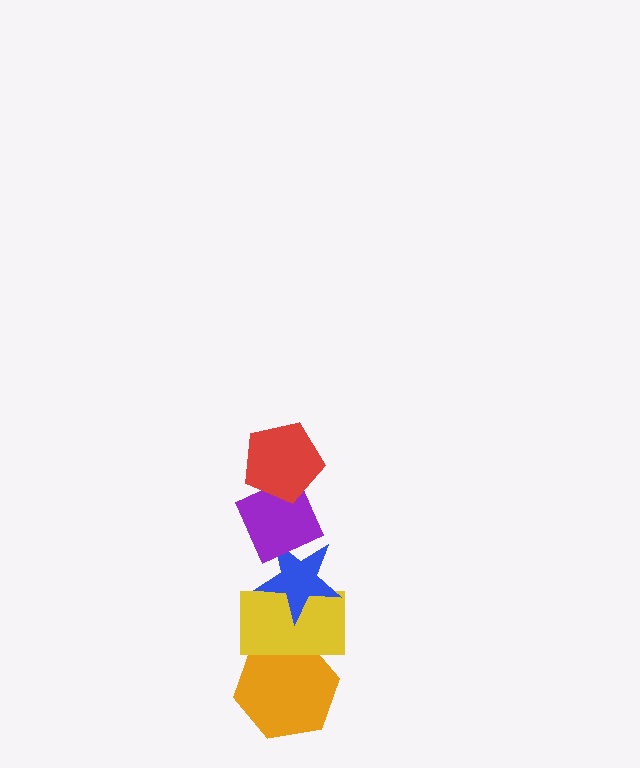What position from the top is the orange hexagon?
The orange hexagon is 5th from the top.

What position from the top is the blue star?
The blue star is 3rd from the top.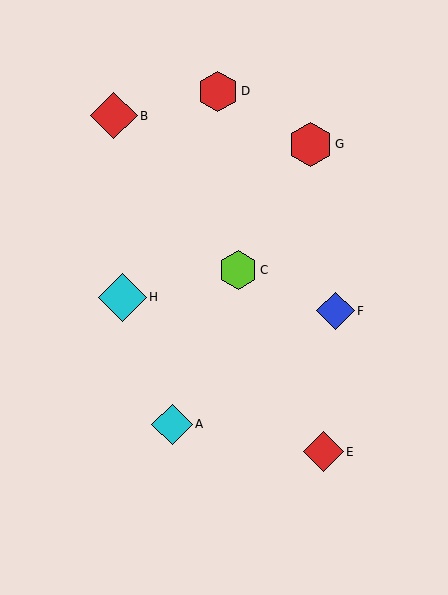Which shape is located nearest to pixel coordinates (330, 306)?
The blue diamond (labeled F) at (336, 311) is nearest to that location.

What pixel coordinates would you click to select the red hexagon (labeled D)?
Click at (218, 91) to select the red hexagon D.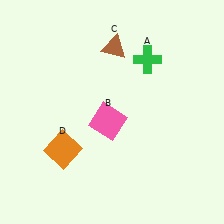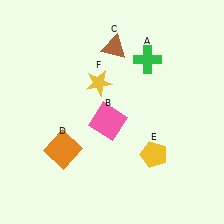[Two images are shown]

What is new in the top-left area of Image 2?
A yellow star (F) was added in the top-left area of Image 2.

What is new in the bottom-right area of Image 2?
A yellow pentagon (E) was added in the bottom-right area of Image 2.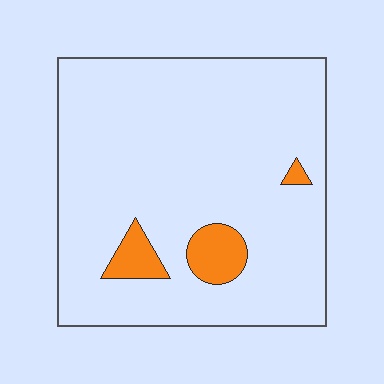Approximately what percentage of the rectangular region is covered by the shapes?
Approximately 10%.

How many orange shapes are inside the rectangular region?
3.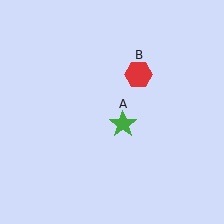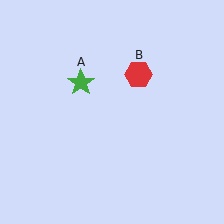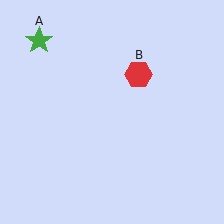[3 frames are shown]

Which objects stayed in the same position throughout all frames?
Red hexagon (object B) remained stationary.